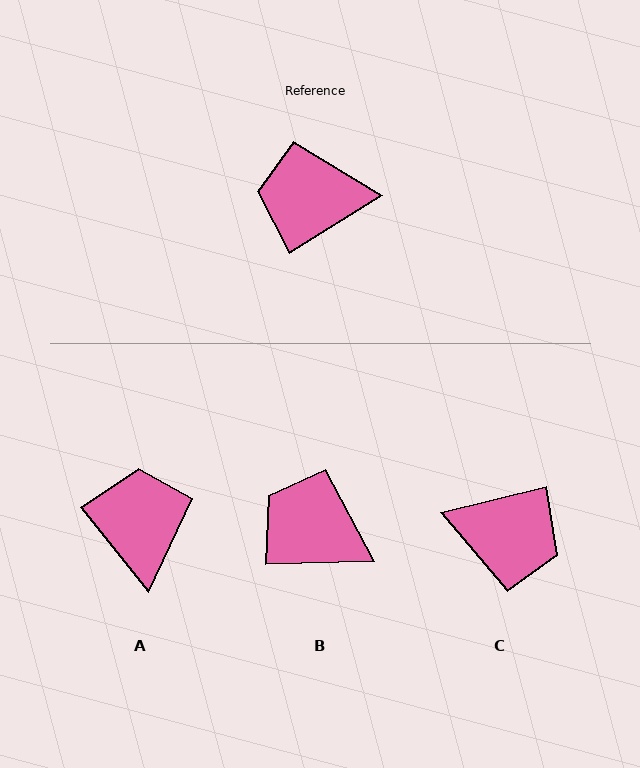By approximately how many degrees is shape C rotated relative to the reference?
Approximately 162 degrees counter-clockwise.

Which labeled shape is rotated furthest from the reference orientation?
C, about 162 degrees away.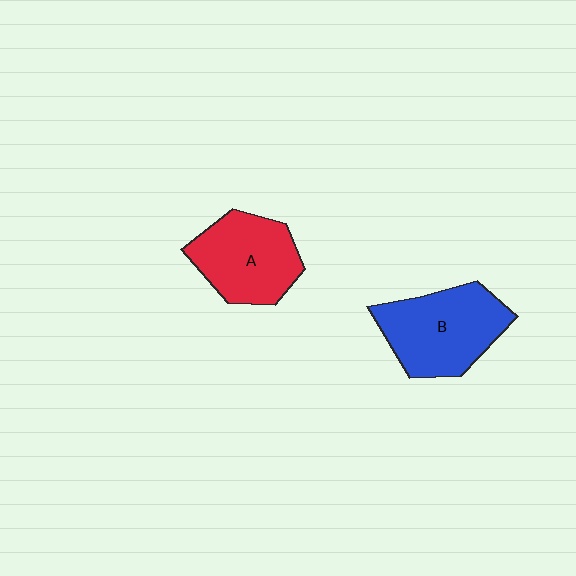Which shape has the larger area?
Shape B (blue).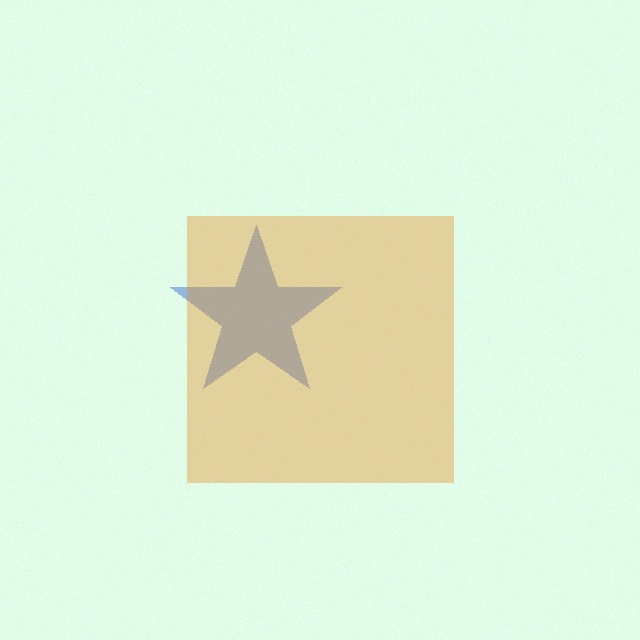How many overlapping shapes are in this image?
There are 2 overlapping shapes in the image.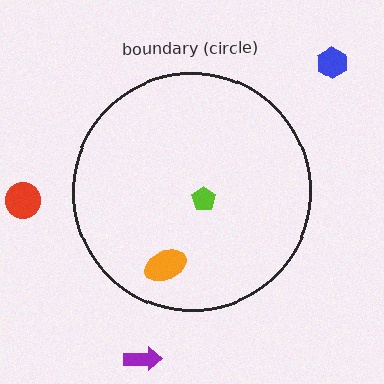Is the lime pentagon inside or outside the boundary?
Inside.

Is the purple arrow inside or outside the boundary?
Outside.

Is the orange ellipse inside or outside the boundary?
Inside.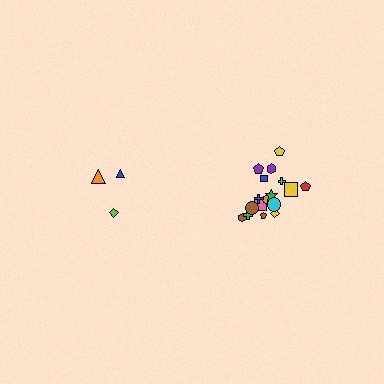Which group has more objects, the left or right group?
The right group.